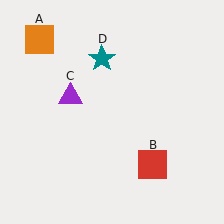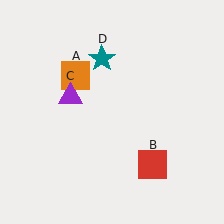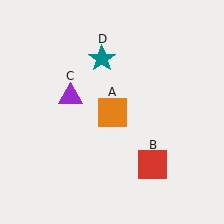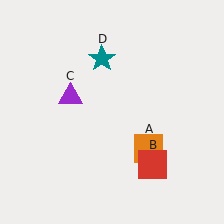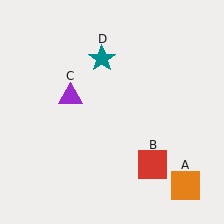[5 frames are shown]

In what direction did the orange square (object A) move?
The orange square (object A) moved down and to the right.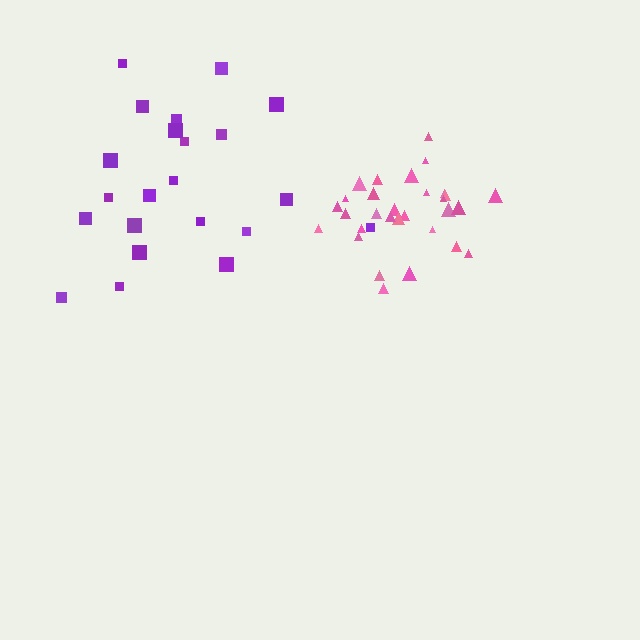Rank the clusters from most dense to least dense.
pink, purple.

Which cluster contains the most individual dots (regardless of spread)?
Pink (30).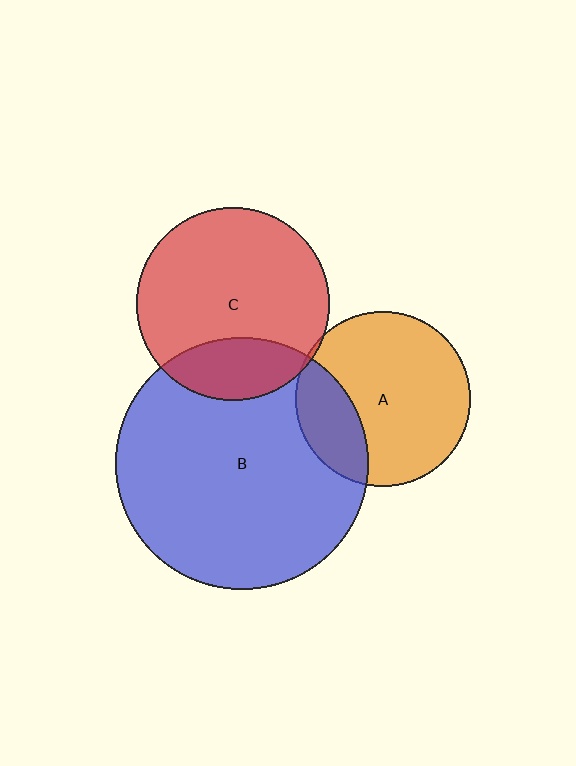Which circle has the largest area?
Circle B (blue).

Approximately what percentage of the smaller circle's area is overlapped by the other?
Approximately 25%.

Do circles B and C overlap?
Yes.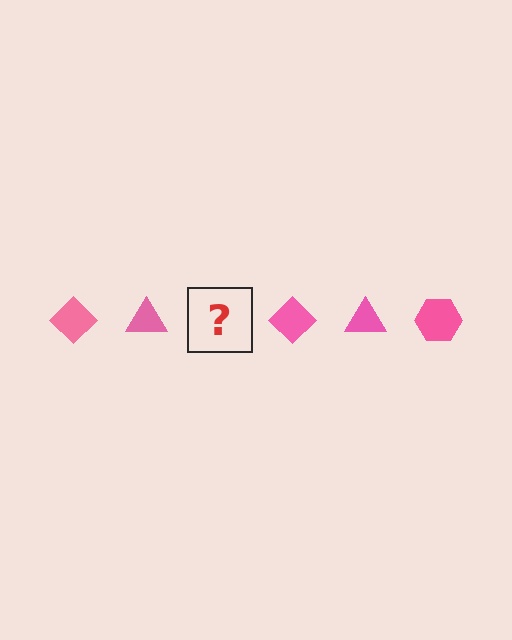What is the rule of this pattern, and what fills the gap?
The rule is that the pattern cycles through diamond, triangle, hexagon shapes in pink. The gap should be filled with a pink hexagon.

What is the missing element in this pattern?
The missing element is a pink hexagon.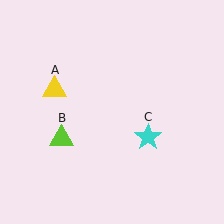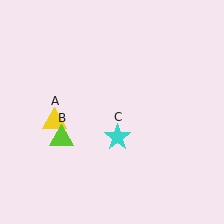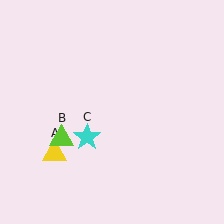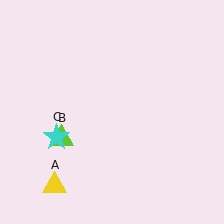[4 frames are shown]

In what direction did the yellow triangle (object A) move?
The yellow triangle (object A) moved down.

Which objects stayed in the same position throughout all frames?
Lime triangle (object B) remained stationary.